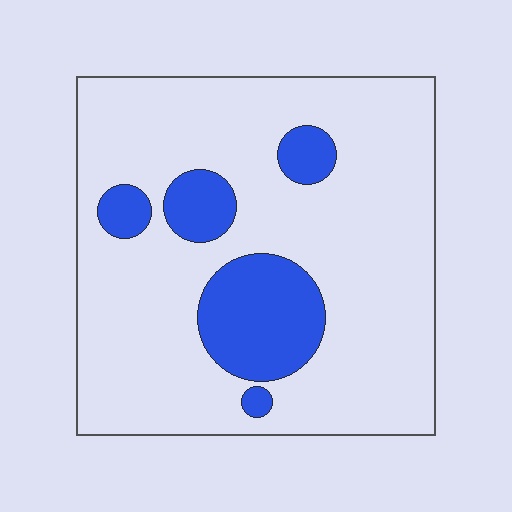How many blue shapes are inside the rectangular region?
5.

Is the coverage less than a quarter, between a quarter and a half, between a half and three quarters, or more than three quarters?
Less than a quarter.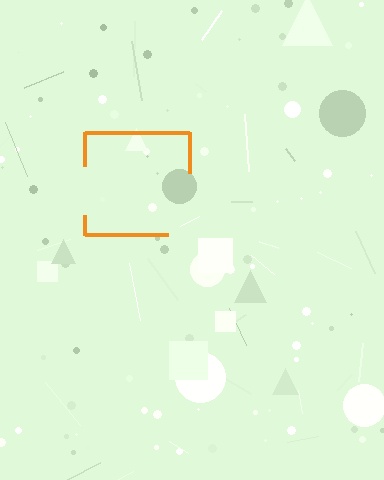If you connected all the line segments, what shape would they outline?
They would outline a square.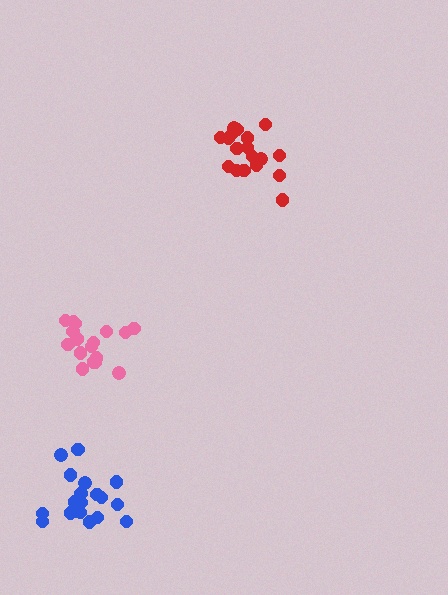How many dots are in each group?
Group 1: 17 dots, Group 2: 18 dots, Group 3: 19 dots (54 total).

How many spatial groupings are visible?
There are 3 spatial groupings.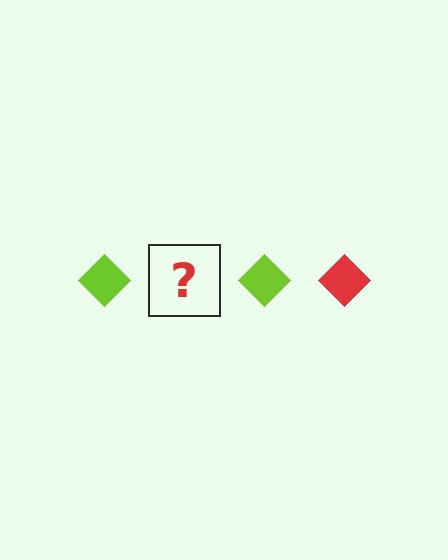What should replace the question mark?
The question mark should be replaced with a red diamond.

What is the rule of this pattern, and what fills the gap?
The rule is that the pattern cycles through lime, red diamonds. The gap should be filled with a red diamond.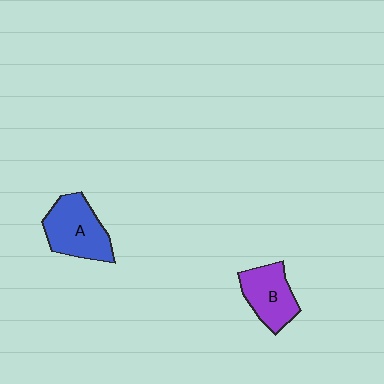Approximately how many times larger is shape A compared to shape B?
Approximately 1.2 times.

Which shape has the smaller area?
Shape B (purple).